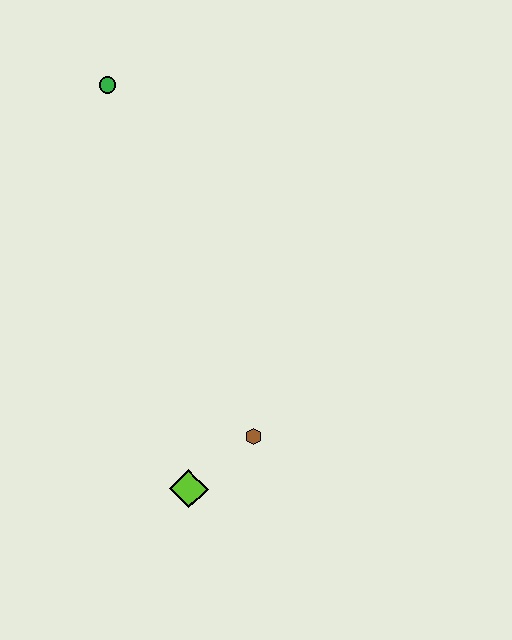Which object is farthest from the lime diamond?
The green circle is farthest from the lime diamond.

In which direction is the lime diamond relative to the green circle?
The lime diamond is below the green circle.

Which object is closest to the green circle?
The brown hexagon is closest to the green circle.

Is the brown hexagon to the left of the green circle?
No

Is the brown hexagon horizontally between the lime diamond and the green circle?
No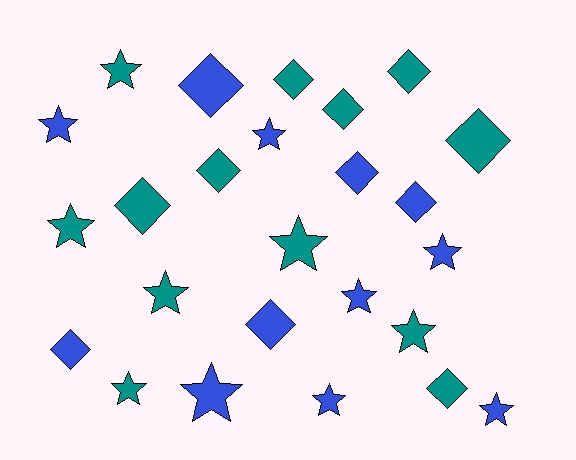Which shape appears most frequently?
Star, with 13 objects.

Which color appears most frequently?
Teal, with 13 objects.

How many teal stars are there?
There are 6 teal stars.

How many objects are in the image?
There are 25 objects.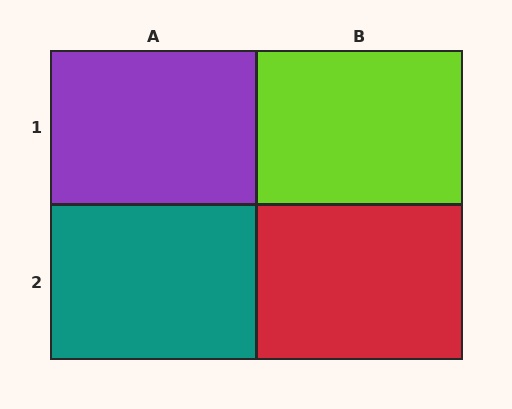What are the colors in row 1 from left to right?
Purple, lime.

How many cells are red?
1 cell is red.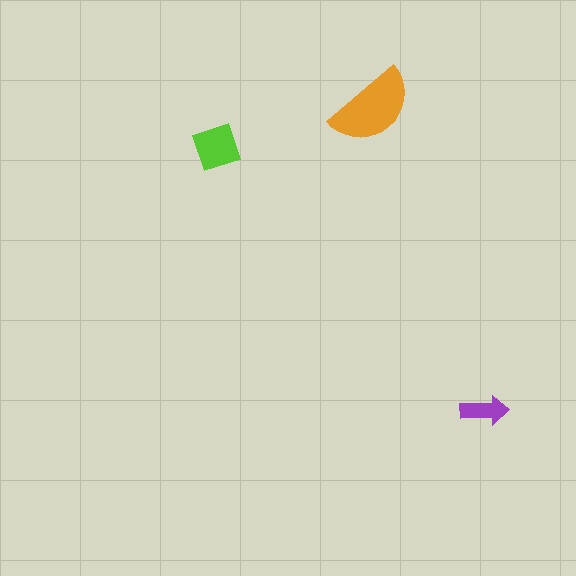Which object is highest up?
The orange semicircle is topmost.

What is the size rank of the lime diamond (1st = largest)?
2nd.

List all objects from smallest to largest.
The purple arrow, the lime diamond, the orange semicircle.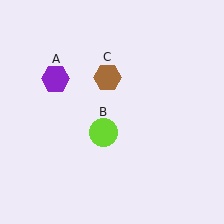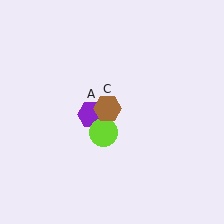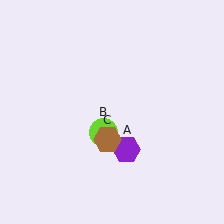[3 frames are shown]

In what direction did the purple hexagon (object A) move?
The purple hexagon (object A) moved down and to the right.